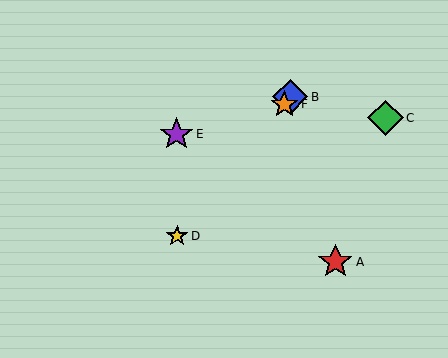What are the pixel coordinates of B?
Object B is at (290, 97).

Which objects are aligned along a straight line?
Objects B, D, F are aligned along a straight line.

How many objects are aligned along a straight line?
3 objects (B, D, F) are aligned along a straight line.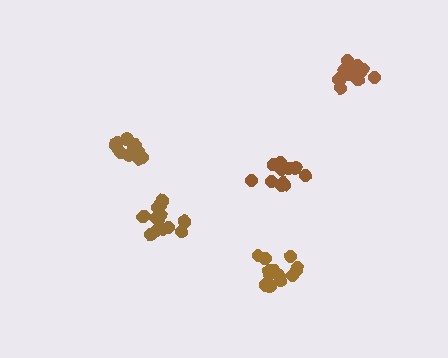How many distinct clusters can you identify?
There are 5 distinct clusters.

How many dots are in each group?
Group 1: 12 dots, Group 2: 13 dots, Group 3: 11 dots, Group 4: 14 dots, Group 5: 13 dots (63 total).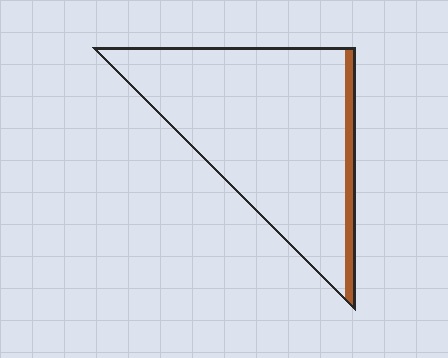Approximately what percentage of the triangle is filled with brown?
Approximately 10%.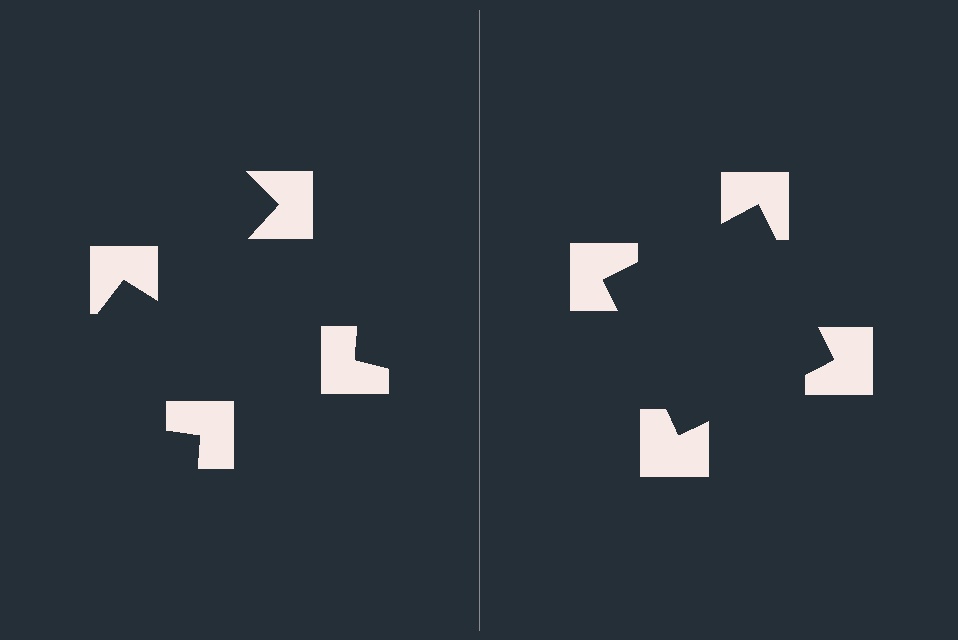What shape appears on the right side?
An illusory square.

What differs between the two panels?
The notched squares are positioned identically on both sides; only the wedge orientations differ. On the right they align to a square; on the left they are misaligned.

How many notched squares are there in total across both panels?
8 — 4 on each side.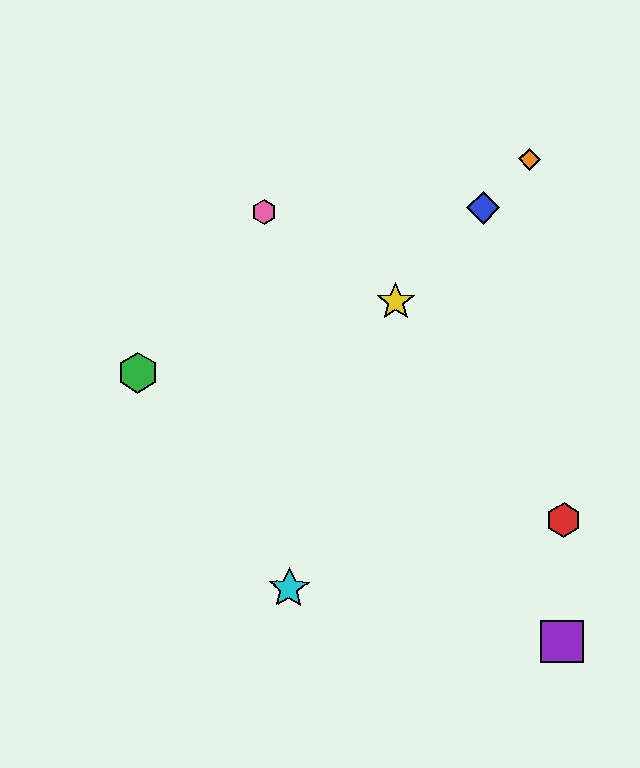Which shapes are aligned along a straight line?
The blue diamond, the yellow star, the orange diamond are aligned along a straight line.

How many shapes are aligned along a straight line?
3 shapes (the blue diamond, the yellow star, the orange diamond) are aligned along a straight line.